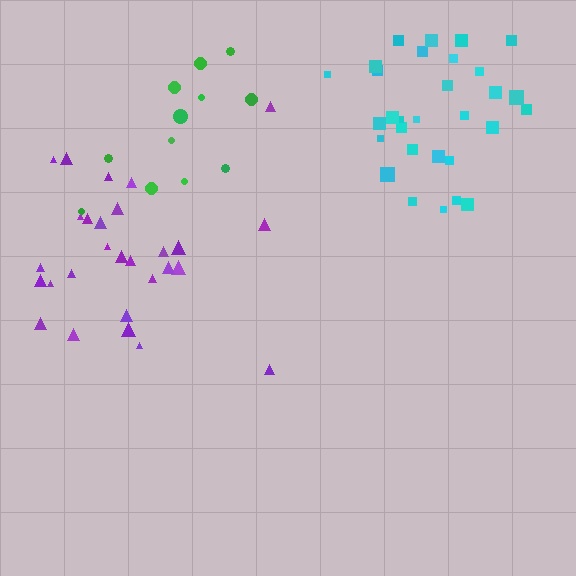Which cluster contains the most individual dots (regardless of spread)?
Cyan (31).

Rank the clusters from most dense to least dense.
cyan, purple, green.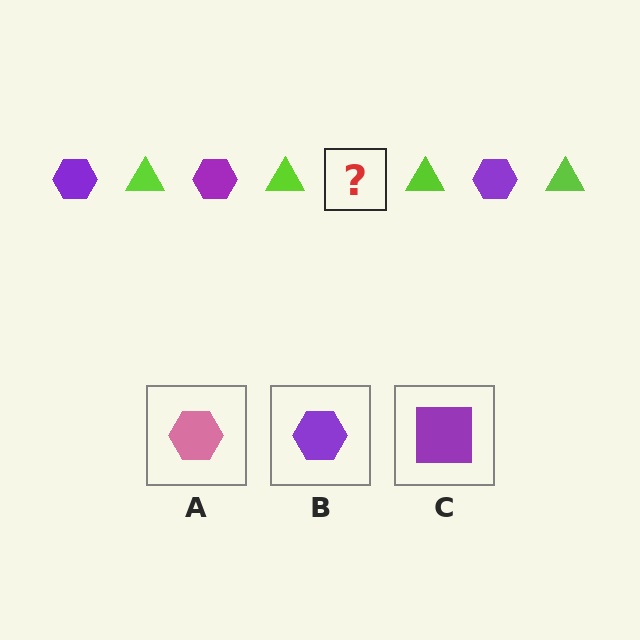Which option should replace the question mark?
Option B.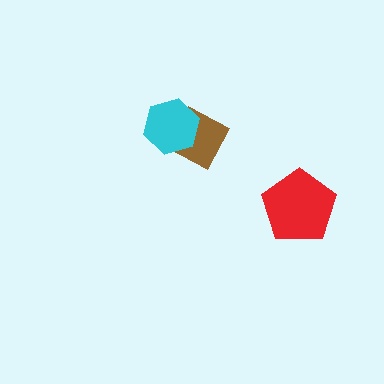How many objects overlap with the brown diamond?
1 object overlaps with the brown diamond.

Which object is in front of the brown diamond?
The cyan hexagon is in front of the brown diamond.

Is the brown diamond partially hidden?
Yes, it is partially covered by another shape.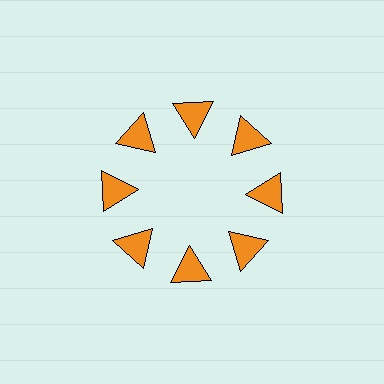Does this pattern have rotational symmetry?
Yes, this pattern has 8-fold rotational symmetry. It looks the same after rotating 45 degrees around the center.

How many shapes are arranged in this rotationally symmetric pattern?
There are 8 shapes, arranged in 8 groups of 1.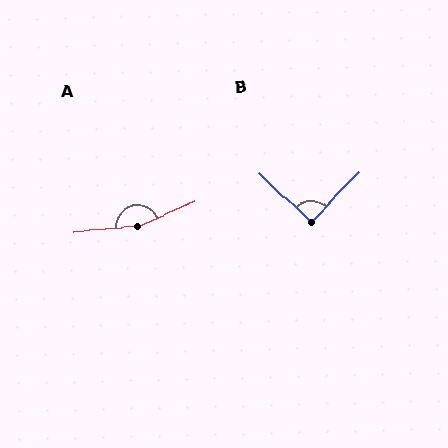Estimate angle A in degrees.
Approximately 162 degrees.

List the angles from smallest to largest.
B (90°), A (162°).